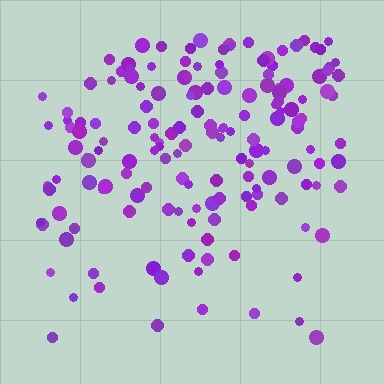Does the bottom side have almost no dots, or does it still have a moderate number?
Still a moderate number, just noticeably fewer than the top.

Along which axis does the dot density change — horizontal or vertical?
Vertical.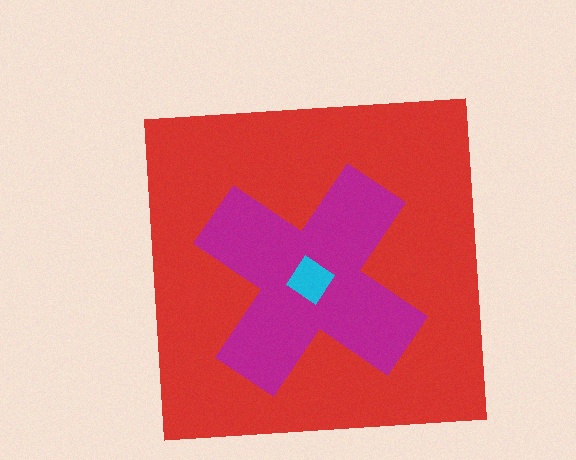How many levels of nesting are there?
3.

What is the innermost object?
The cyan diamond.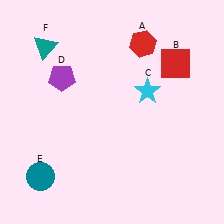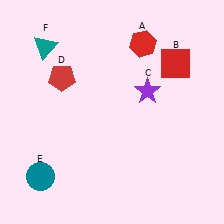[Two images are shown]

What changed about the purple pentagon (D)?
In Image 1, D is purple. In Image 2, it changed to red.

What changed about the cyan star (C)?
In Image 1, C is cyan. In Image 2, it changed to purple.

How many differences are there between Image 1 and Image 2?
There are 2 differences between the two images.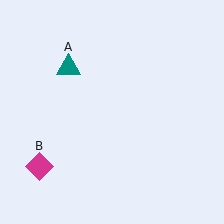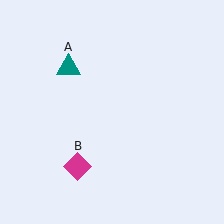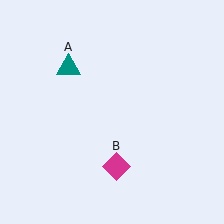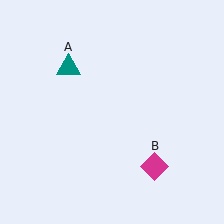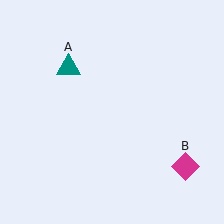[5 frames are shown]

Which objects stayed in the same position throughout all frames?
Teal triangle (object A) remained stationary.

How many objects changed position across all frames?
1 object changed position: magenta diamond (object B).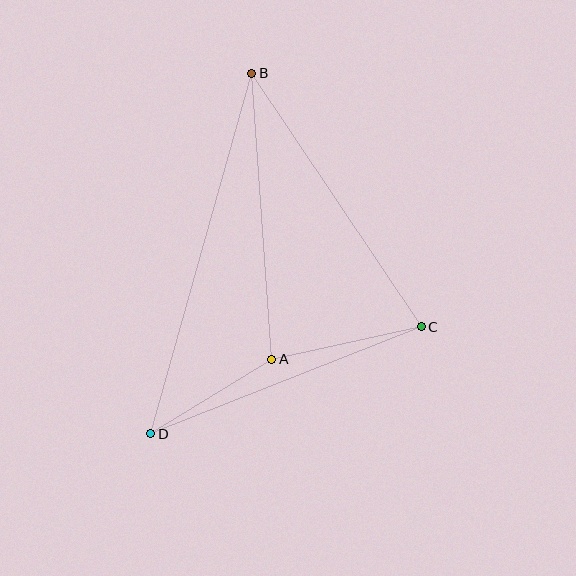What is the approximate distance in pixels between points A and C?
The distance between A and C is approximately 153 pixels.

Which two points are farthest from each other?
Points B and D are farthest from each other.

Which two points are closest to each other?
Points A and D are closest to each other.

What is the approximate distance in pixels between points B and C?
The distance between B and C is approximately 305 pixels.